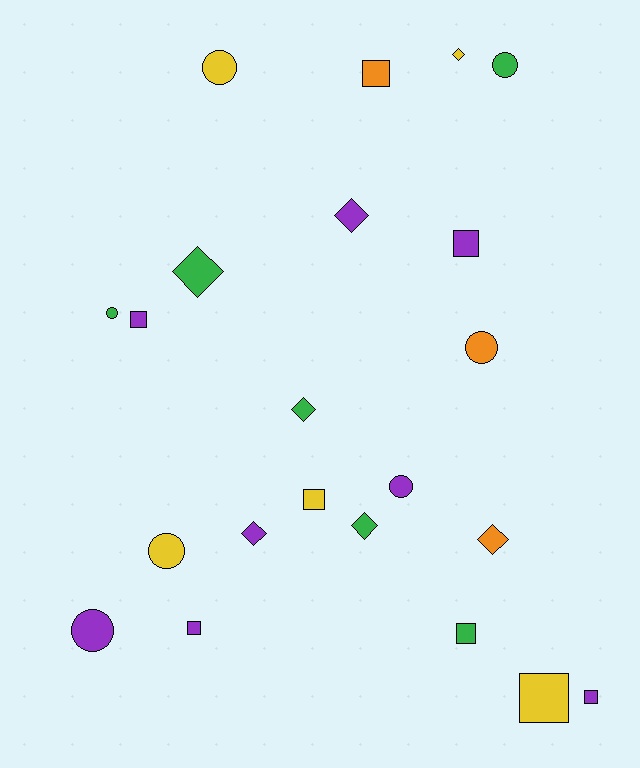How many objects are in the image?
There are 22 objects.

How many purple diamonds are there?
There are 2 purple diamonds.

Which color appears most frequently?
Purple, with 8 objects.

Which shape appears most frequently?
Square, with 8 objects.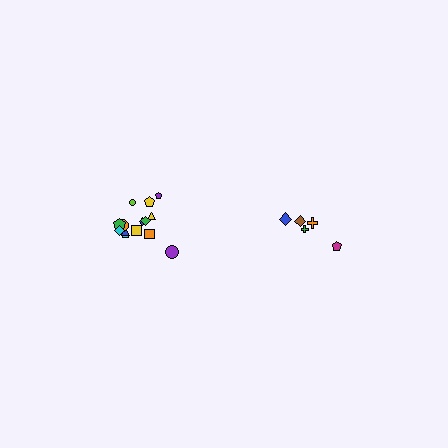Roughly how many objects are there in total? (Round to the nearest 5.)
Roughly 20 objects in total.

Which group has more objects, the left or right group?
The left group.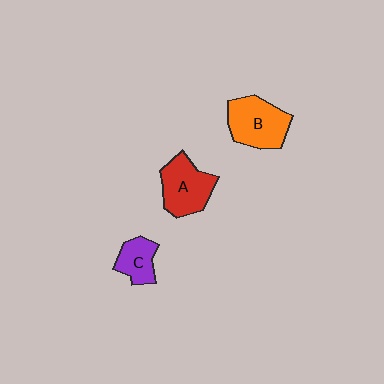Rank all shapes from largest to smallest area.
From largest to smallest: B (orange), A (red), C (purple).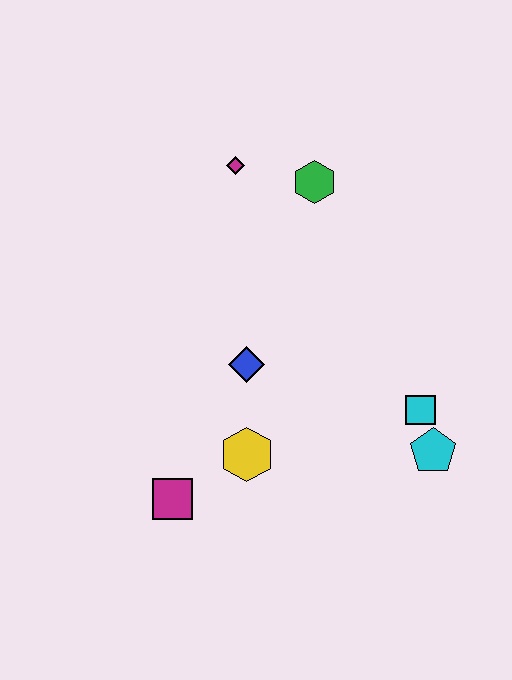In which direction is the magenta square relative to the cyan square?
The magenta square is to the left of the cyan square.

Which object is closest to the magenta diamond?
The green hexagon is closest to the magenta diamond.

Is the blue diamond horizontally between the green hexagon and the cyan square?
No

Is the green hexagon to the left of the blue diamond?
No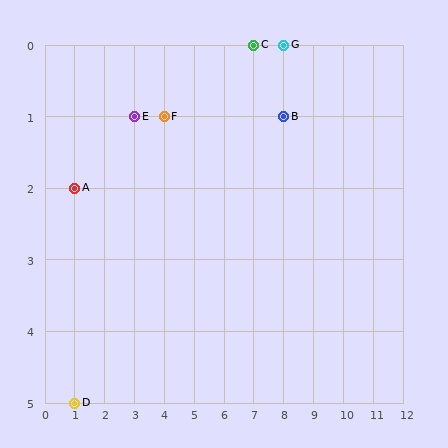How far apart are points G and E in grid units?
Points G and E are 5 columns and 1 row apart (about 5.1 grid units diagonally).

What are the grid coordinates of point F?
Point F is at grid coordinates (4, 1).